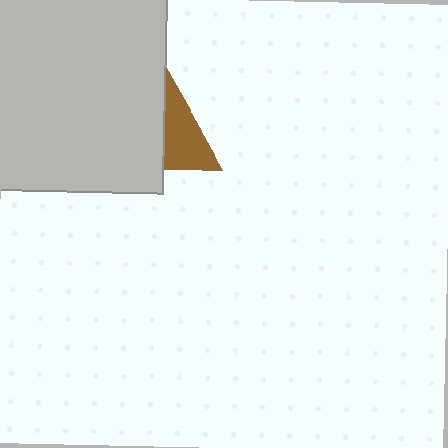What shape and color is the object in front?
The object in front is a light gray square.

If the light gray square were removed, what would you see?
You would see the complete brown triangle.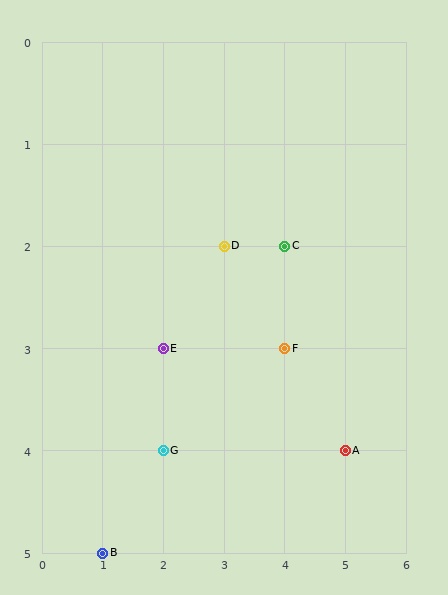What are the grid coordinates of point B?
Point B is at grid coordinates (1, 5).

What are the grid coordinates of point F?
Point F is at grid coordinates (4, 3).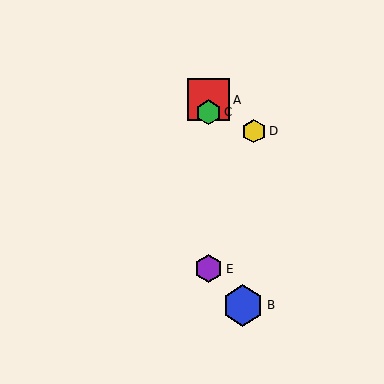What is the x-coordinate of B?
Object B is at x≈243.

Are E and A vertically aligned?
Yes, both are at x≈208.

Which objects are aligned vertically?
Objects A, C, E are aligned vertically.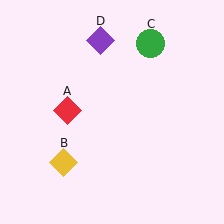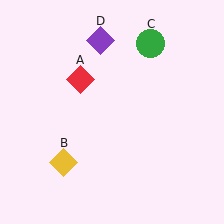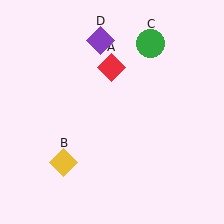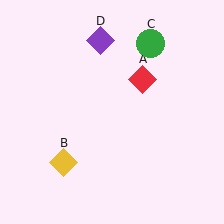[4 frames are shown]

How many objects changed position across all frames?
1 object changed position: red diamond (object A).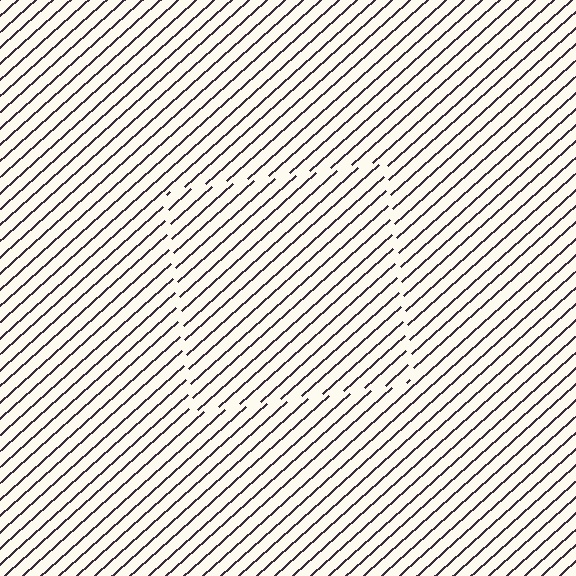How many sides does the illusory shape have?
4 sides — the line-ends trace a square.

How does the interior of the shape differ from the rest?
The interior of the shape contains the same grating, shifted by half a period — the contour is defined by the phase discontinuity where line-ends from the inner and outer gratings abut.